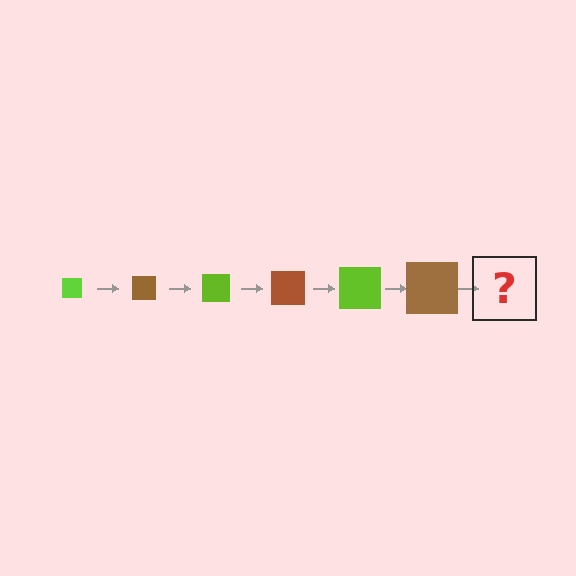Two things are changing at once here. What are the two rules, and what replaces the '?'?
The two rules are that the square grows larger each step and the color cycles through lime and brown. The '?' should be a lime square, larger than the previous one.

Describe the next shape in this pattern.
It should be a lime square, larger than the previous one.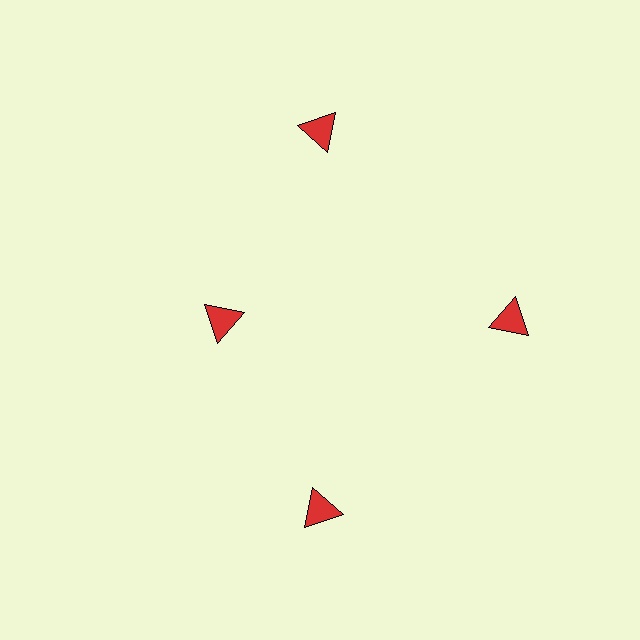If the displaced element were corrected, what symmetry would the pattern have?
It would have 4-fold rotational symmetry — the pattern would map onto itself every 90 degrees.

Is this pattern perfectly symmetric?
No. The 4 red triangles are arranged in a ring, but one element near the 9 o'clock position is pulled inward toward the center, breaking the 4-fold rotational symmetry.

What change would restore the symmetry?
The symmetry would be restored by moving it outward, back onto the ring so that all 4 triangles sit at equal angles and equal distance from the center.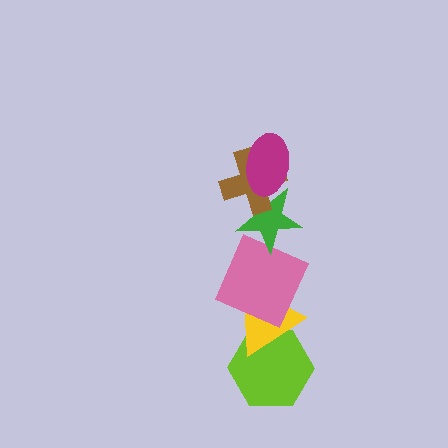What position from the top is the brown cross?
The brown cross is 2nd from the top.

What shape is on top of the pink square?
The green star is on top of the pink square.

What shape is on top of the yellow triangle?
The pink square is on top of the yellow triangle.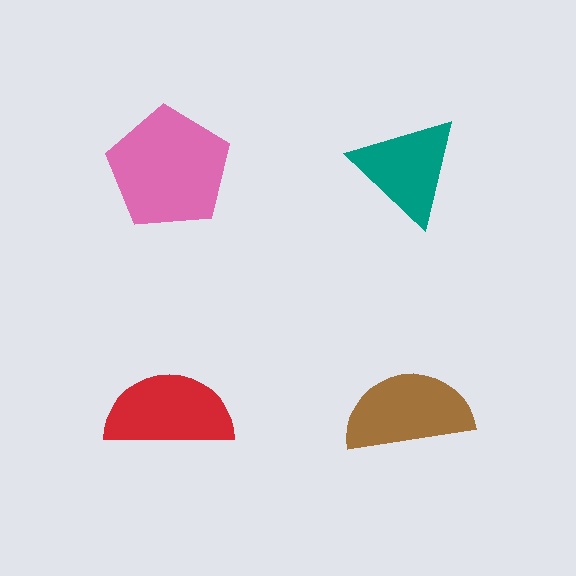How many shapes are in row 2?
2 shapes.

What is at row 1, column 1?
A pink pentagon.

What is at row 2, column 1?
A red semicircle.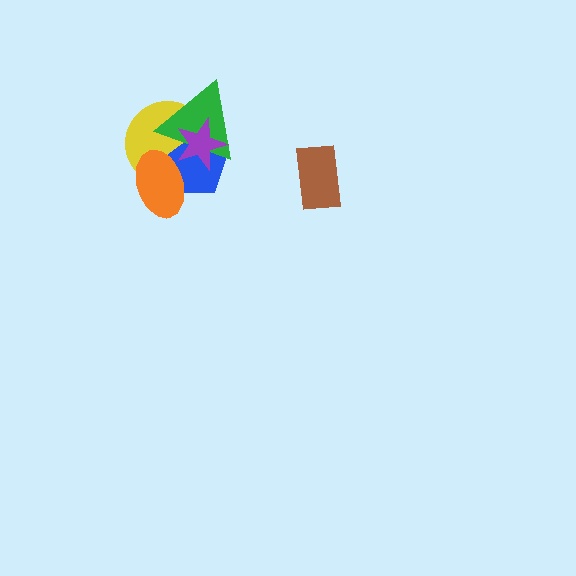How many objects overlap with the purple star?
3 objects overlap with the purple star.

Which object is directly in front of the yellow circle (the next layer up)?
The blue pentagon is directly in front of the yellow circle.